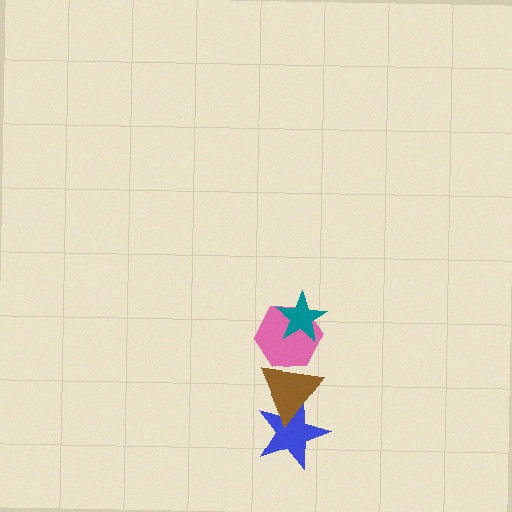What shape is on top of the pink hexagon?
The teal star is on top of the pink hexagon.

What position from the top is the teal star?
The teal star is 1st from the top.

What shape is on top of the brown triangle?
The pink hexagon is on top of the brown triangle.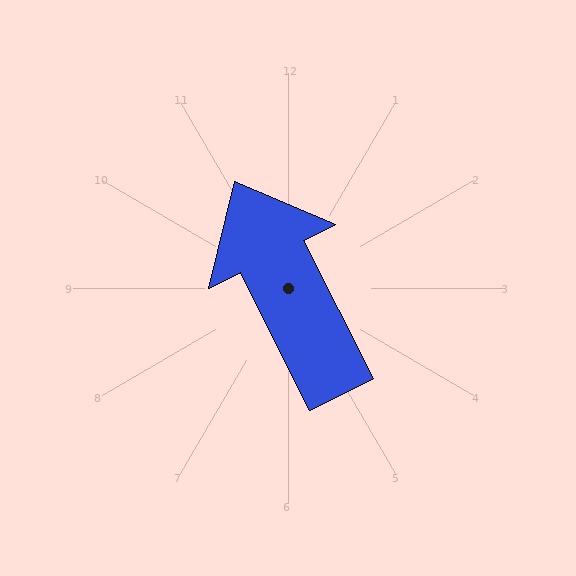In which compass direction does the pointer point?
Northwest.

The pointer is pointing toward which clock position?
Roughly 11 o'clock.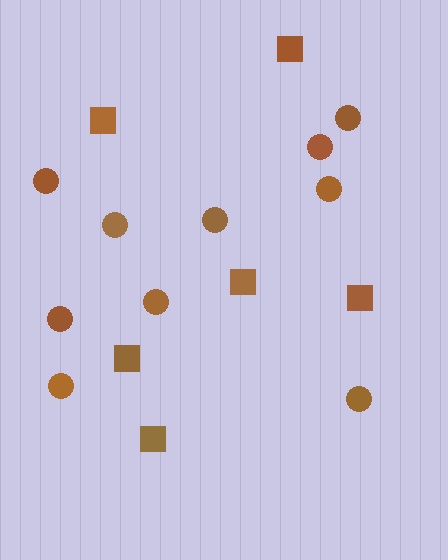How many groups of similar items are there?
There are 2 groups: one group of squares (6) and one group of circles (10).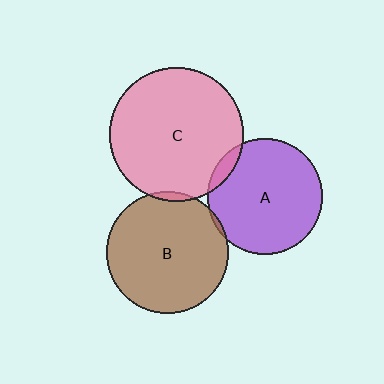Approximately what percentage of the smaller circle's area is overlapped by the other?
Approximately 5%.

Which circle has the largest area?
Circle C (pink).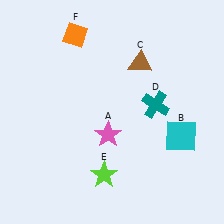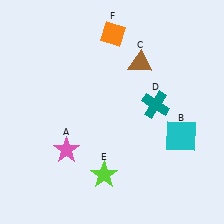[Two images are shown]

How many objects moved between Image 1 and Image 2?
2 objects moved between the two images.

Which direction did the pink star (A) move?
The pink star (A) moved left.